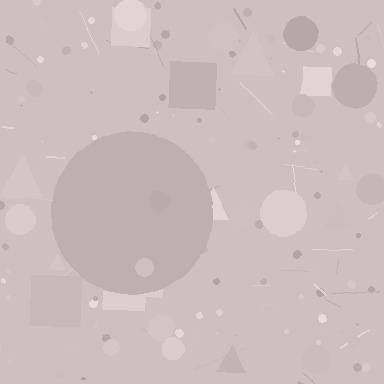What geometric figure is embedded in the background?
A circle is embedded in the background.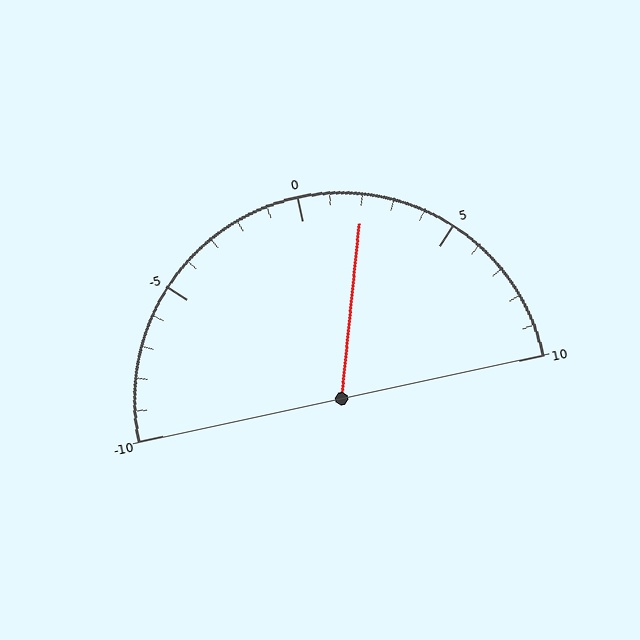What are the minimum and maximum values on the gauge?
The gauge ranges from -10 to 10.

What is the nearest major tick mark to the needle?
The nearest major tick mark is 0.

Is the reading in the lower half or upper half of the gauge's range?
The reading is in the upper half of the range (-10 to 10).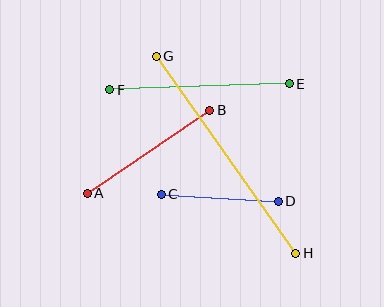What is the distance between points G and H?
The distance is approximately 241 pixels.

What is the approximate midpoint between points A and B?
The midpoint is at approximately (149, 152) pixels.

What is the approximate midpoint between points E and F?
The midpoint is at approximately (200, 87) pixels.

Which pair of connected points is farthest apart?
Points G and H are farthest apart.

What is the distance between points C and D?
The distance is approximately 117 pixels.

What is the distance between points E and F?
The distance is approximately 179 pixels.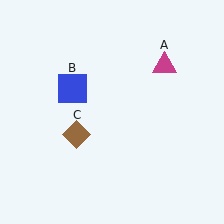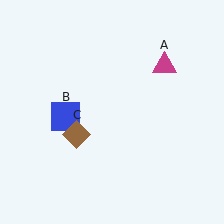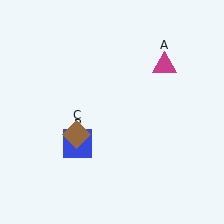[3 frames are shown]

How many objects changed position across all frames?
1 object changed position: blue square (object B).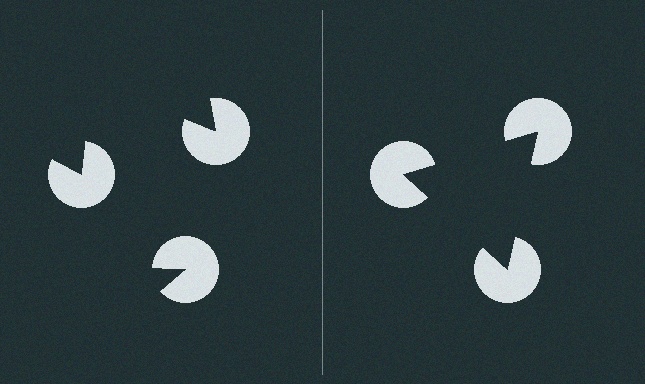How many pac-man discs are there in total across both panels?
6 — 3 on each side.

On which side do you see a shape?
An illusory triangle appears on the right side. On the left side the wedge cuts are rotated, so no coherent shape forms.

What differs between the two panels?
The pac-man discs are positioned identically on both sides; only the wedge orientations differ. On the right they align to a triangle; on the left they are misaligned.